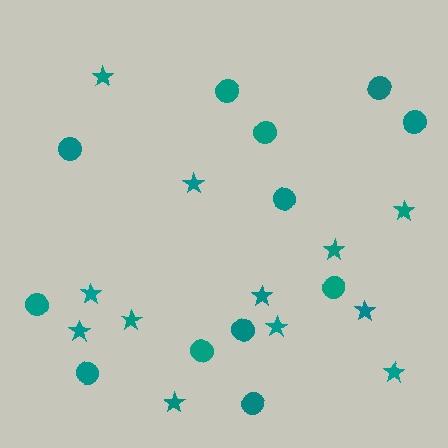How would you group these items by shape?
There are 2 groups: one group of circles (12) and one group of stars (12).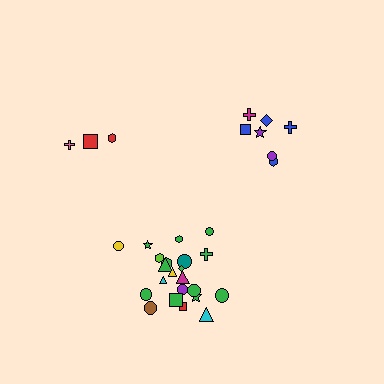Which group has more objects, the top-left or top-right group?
The top-right group.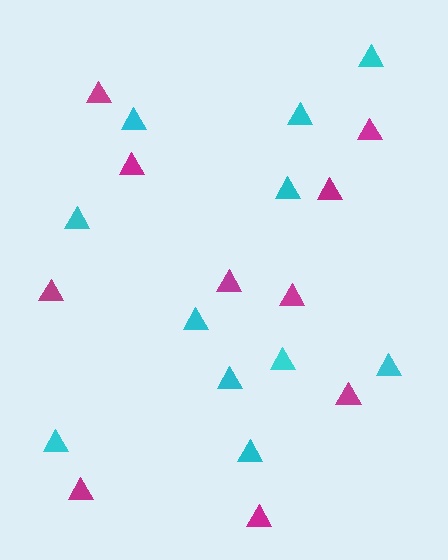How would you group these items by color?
There are 2 groups: one group of cyan triangles (11) and one group of magenta triangles (10).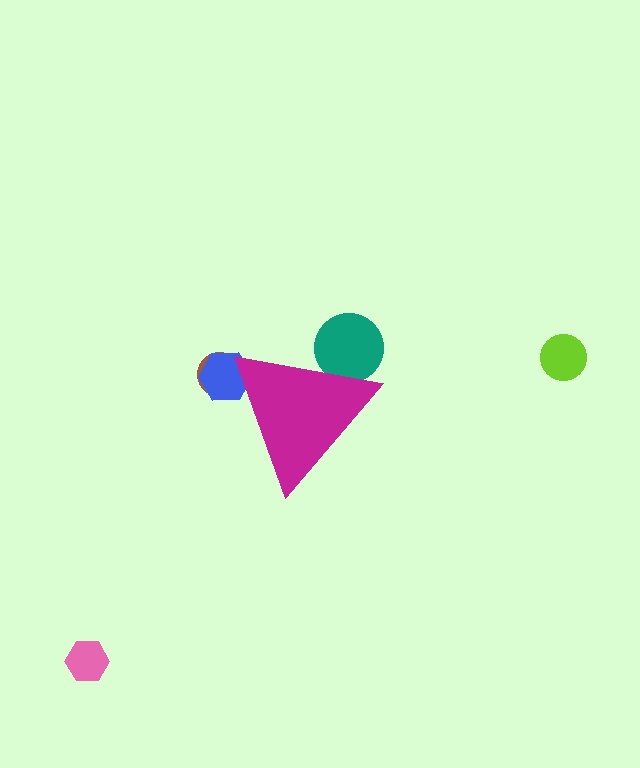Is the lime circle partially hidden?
No, the lime circle is fully visible.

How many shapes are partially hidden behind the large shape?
3 shapes are partially hidden.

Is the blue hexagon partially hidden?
Yes, the blue hexagon is partially hidden behind the magenta triangle.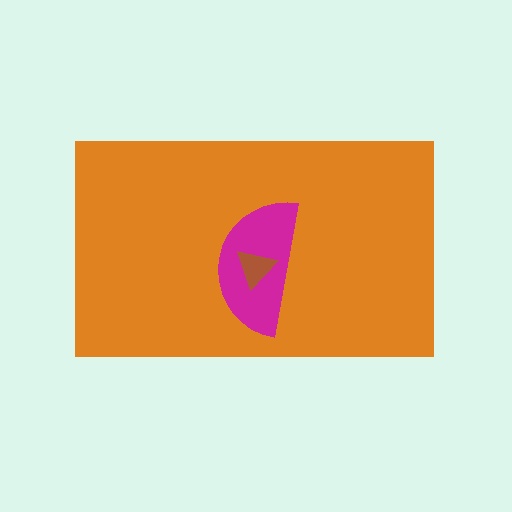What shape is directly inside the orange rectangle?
The magenta semicircle.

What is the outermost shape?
The orange rectangle.